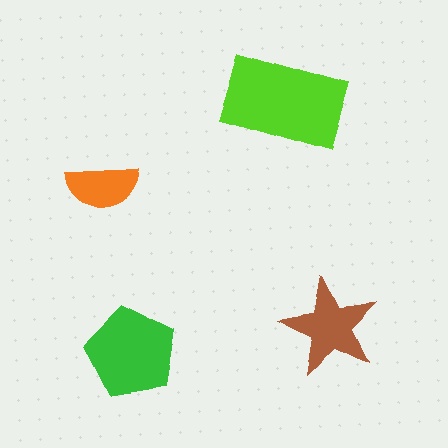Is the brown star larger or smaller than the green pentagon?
Smaller.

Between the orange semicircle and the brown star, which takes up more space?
The brown star.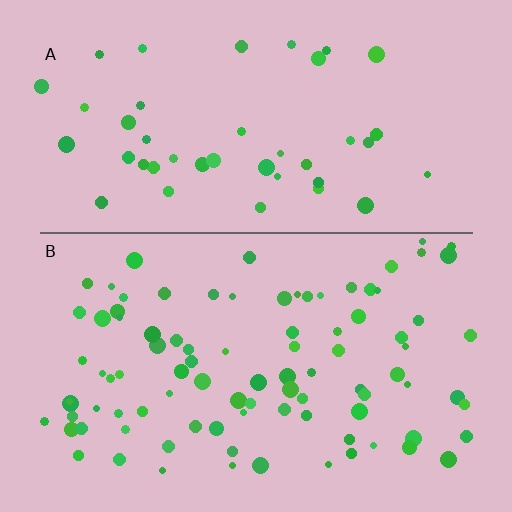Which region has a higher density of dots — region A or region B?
B (the bottom).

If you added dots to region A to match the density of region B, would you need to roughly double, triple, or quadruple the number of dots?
Approximately double.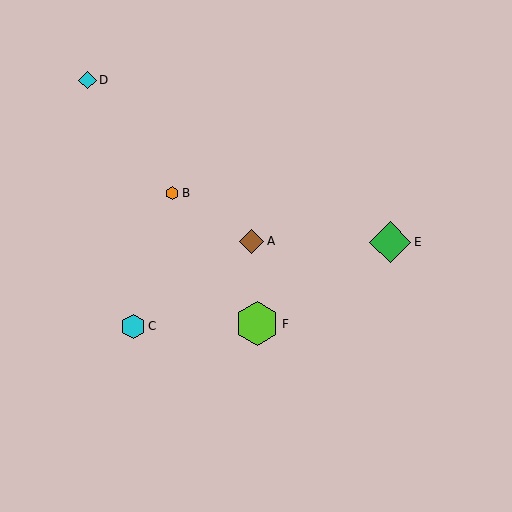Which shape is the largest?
The lime hexagon (labeled F) is the largest.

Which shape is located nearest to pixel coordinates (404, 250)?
The green diamond (labeled E) at (390, 242) is nearest to that location.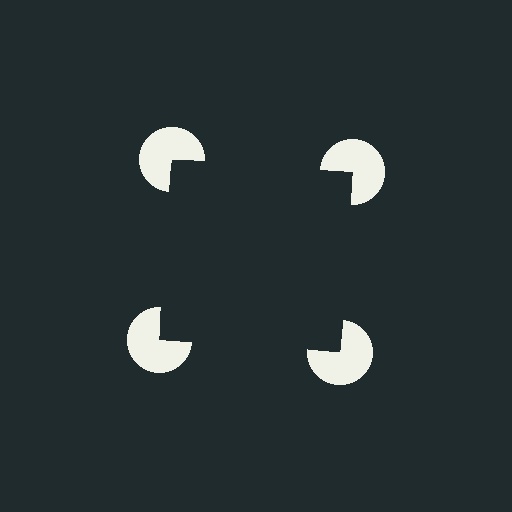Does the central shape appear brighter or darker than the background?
It typically appears slightly darker than the background, even though no actual brightness change is drawn.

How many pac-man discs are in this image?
There are 4 — one at each vertex of the illusory square.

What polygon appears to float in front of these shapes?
An illusory square — its edges are inferred from the aligned wedge cuts in the pac-man discs, not physically drawn.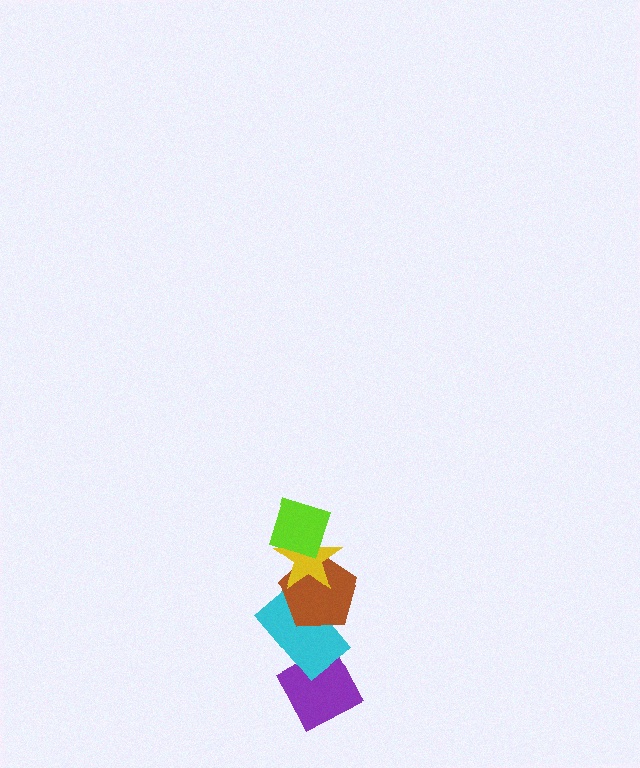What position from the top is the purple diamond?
The purple diamond is 5th from the top.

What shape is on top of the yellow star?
The lime diamond is on top of the yellow star.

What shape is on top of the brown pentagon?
The yellow star is on top of the brown pentagon.